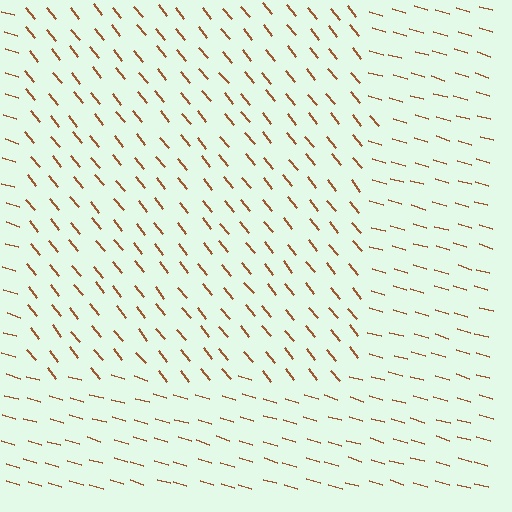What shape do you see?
I see a rectangle.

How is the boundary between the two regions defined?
The boundary is defined purely by a change in line orientation (approximately 35 degrees difference). All lines are the same color and thickness.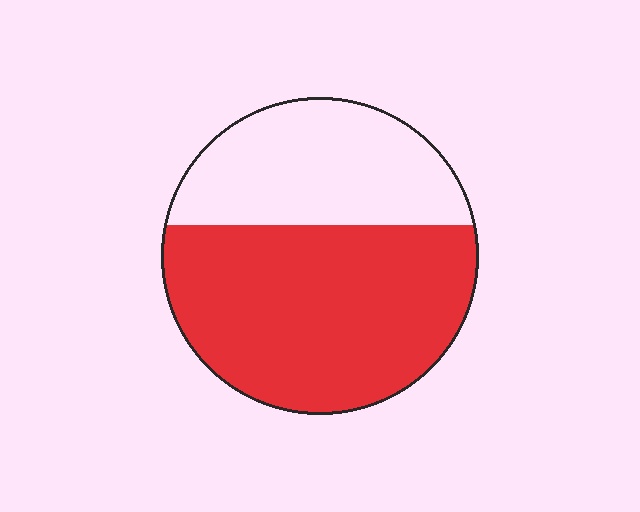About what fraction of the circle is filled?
About five eighths (5/8).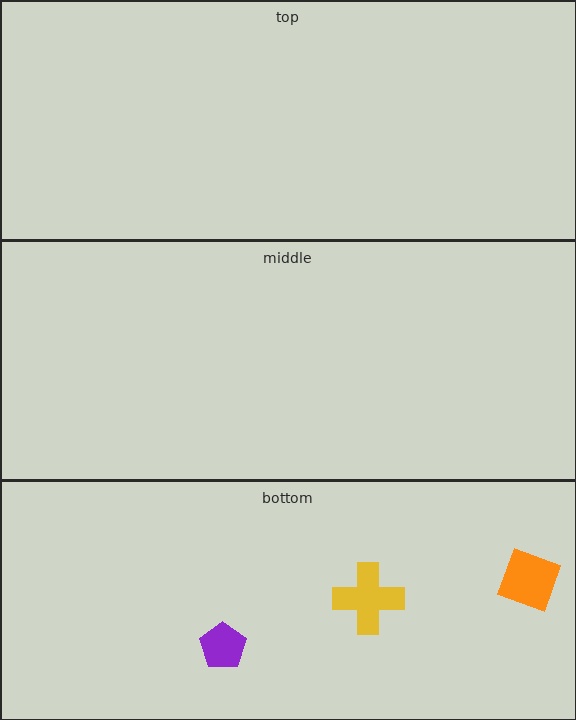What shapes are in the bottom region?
The yellow cross, the orange diamond, the purple pentagon.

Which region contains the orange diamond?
The bottom region.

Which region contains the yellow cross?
The bottom region.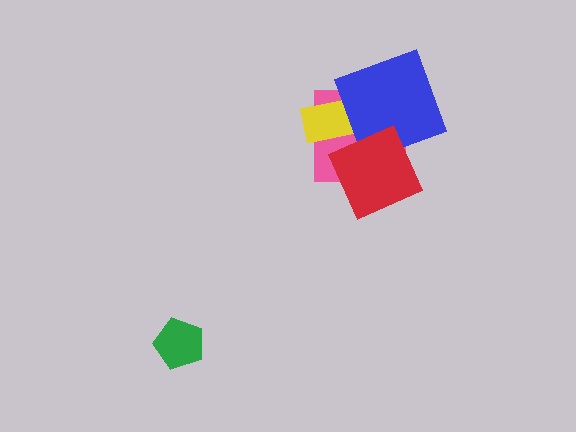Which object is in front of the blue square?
The red square is in front of the blue square.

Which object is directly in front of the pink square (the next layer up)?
The yellow rectangle is directly in front of the pink square.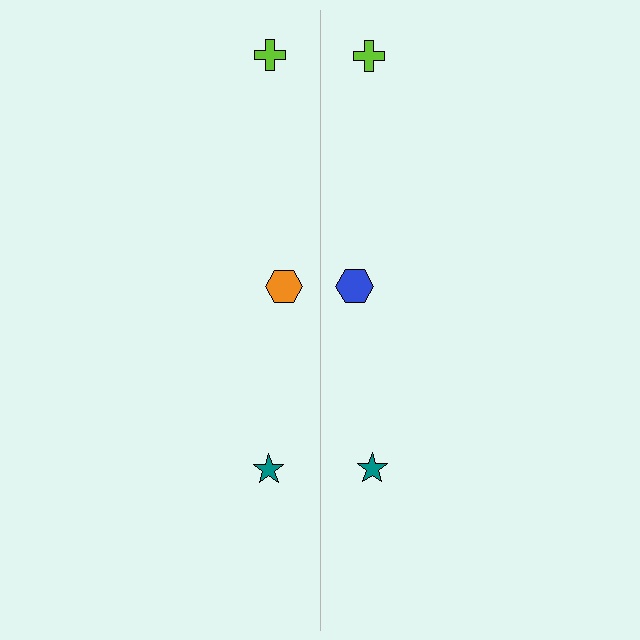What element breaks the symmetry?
The blue hexagon on the right side breaks the symmetry — its mirror counterpart is orange.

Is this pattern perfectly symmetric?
No, the pattern is not perfectly symmetric. The blue hexagon on the right side breaks the symmetry — its mirror counterpart is orange.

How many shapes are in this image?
There are 6 shapes in this image.